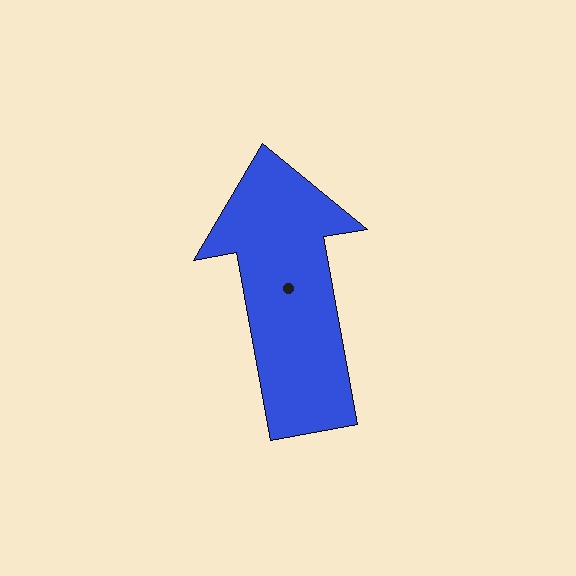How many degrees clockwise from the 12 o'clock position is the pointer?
Approximately 350 degrees.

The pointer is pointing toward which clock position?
Roughly 12 o'clock.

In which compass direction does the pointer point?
North.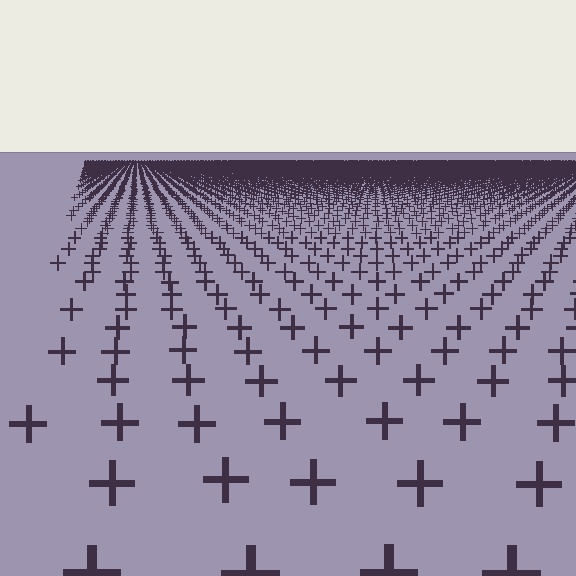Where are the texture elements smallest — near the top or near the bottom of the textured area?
Near the top.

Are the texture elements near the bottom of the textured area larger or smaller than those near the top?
Larger. Near the bottom, elements are closer to the viewer and appear at a bigger on-screen size.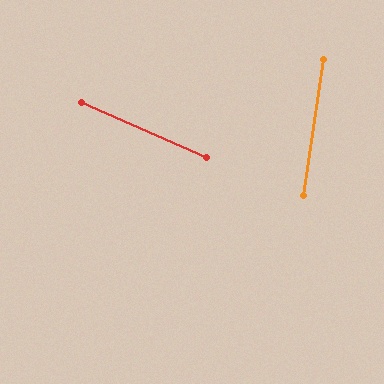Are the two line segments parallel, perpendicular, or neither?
Neither parallel nor perpendicular — they differ by about 75°.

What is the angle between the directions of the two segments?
Approximately 75 degrees.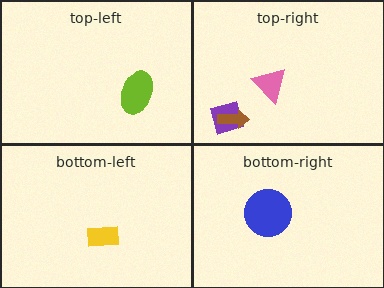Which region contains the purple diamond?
The top-right region.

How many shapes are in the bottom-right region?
1.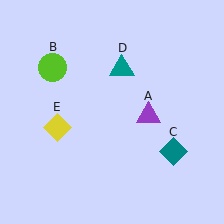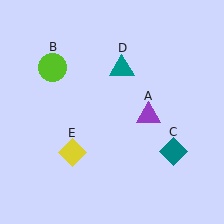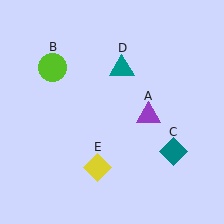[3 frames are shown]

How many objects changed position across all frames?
1 object changed position: yellow diamond (object E).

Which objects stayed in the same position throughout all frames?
Purple triangle (object A) and lime circle (object B) and teal diamond (object C) and teal triangle (object D) remained stationary.